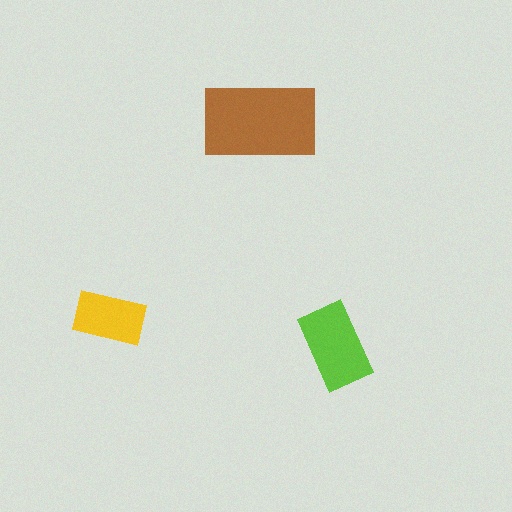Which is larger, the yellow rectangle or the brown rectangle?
The brown one.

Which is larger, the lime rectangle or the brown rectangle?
The brown one.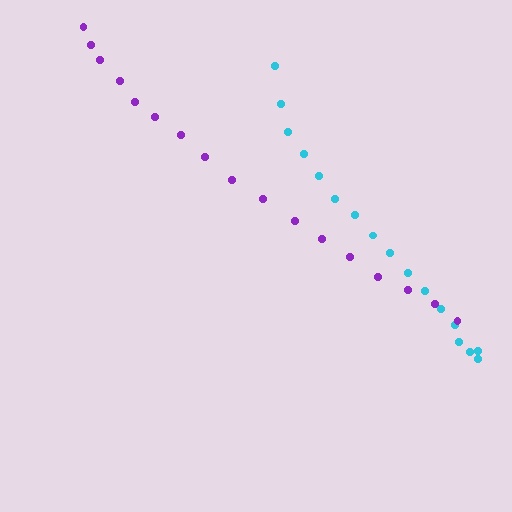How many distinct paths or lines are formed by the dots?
There are 2 distinct paths.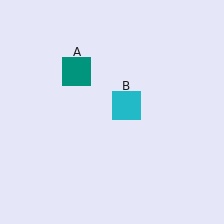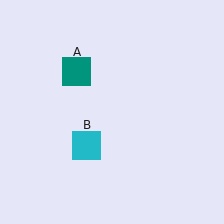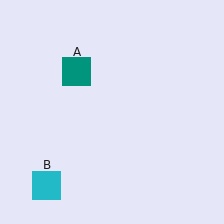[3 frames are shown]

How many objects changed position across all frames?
1 object changed position: cyan square (object B).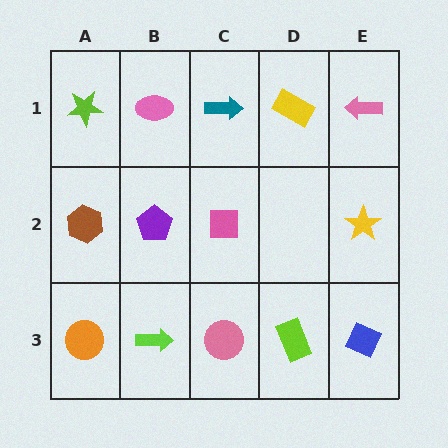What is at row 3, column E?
A blue diamond.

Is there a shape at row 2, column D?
No, that cell is empty.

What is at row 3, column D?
A lime rectangle.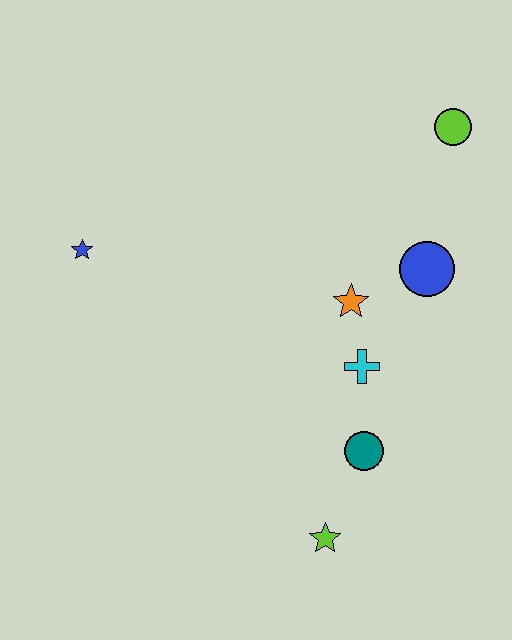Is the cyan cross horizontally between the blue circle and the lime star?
Yes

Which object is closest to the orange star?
The cyan cross is closest to the orange star.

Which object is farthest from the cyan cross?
The blue star is farthest from the cyan cross.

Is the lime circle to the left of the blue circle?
No